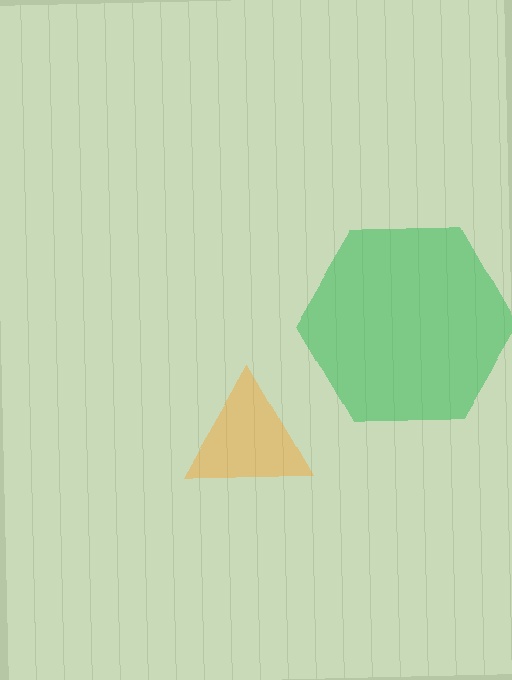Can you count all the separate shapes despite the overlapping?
Yes, there are 2 separate shapes.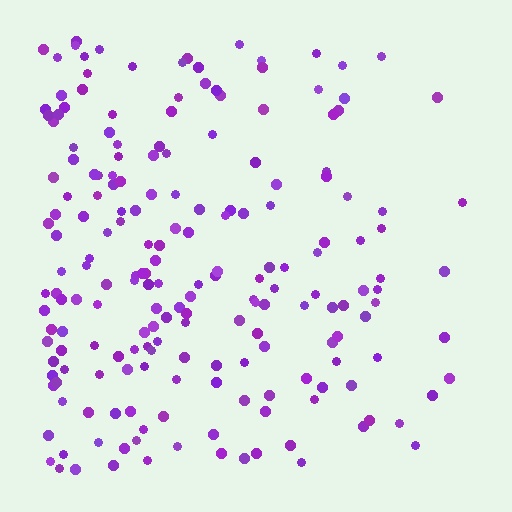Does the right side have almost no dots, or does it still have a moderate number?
Still a moderate number, just noticeably fewer than the left.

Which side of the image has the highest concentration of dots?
The left.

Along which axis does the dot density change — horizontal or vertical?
Horizontal.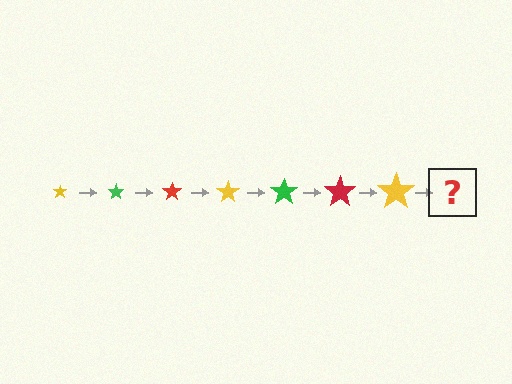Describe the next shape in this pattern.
It should be a green star, larger than the previous one.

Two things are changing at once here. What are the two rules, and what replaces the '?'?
The two rules are that the star grows larger each step and the color cycles through yellow, green, and red. The '?' should be a green star, larger than the previous one.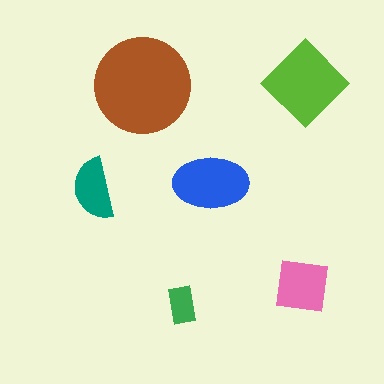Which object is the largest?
The brown circle.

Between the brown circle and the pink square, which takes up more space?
The brown circle.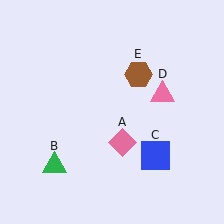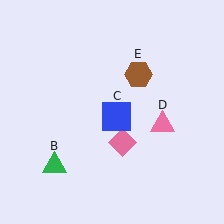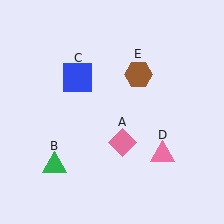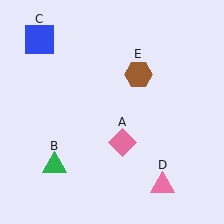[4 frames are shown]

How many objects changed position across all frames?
2 objects changed position: blue square (object C), pink triangle (object D).